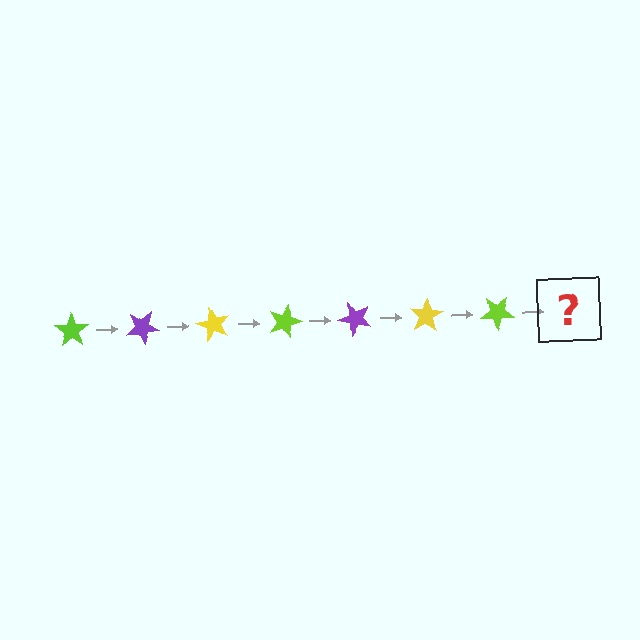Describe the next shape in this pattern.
It should be a purple star, rotated 210 degrees from the start.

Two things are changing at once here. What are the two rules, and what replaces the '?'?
The two rules are that it rotates 30 degrees each step and the color cycles through lime, purple, and yellow. The '?' should be a purple star, rotated 210 degrees from the start.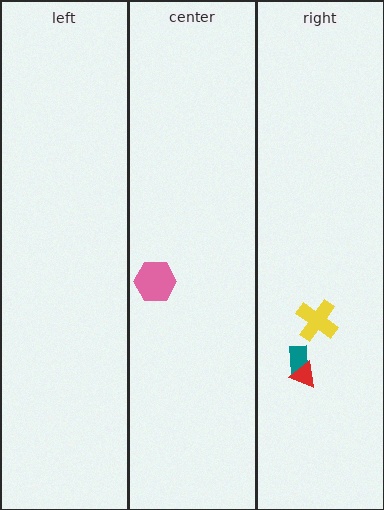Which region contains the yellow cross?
The right region.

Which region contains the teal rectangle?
The right region.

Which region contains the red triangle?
The right region.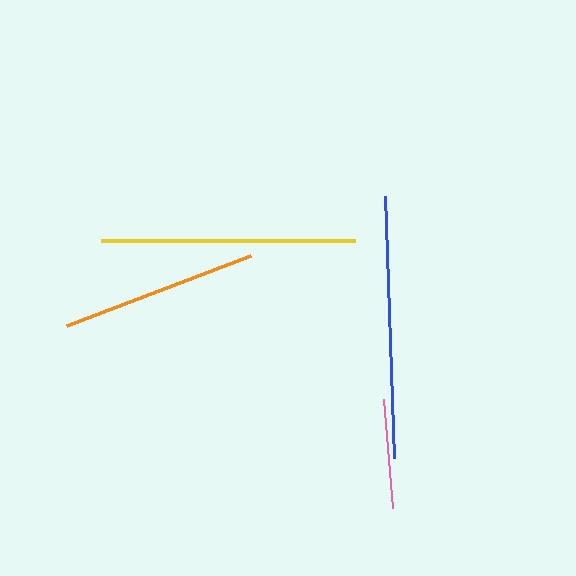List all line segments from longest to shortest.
From longest to shortest: blue, yellow, orange, pink.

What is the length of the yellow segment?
The yellow segment is approximately 254 pixels long.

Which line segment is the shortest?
The pink line is the shortest at approximately 110 pixels.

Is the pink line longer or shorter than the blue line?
The blue line is longer than the pink line.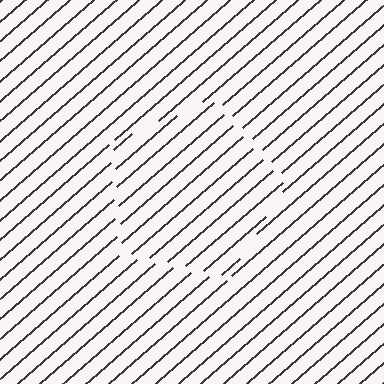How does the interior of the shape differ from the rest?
The interior of the shape contains the same grating, shifted by half a period — the contour is defined by the phase discontinuity where line-ends from the inner and outer gratings abut.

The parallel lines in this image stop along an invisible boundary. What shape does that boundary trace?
An illusory pentagon. The interior of the shape contains the same grating, shifted by half a period — the contour is defined by the phase discontinuity where line-ends from the inner and outer gratings abut.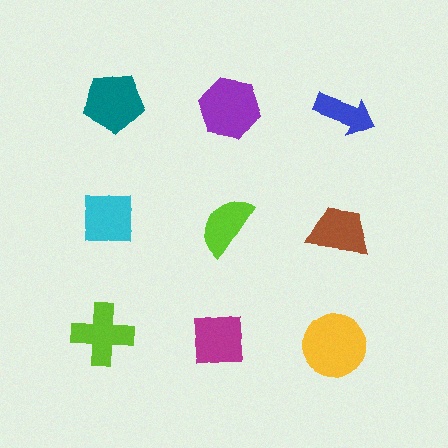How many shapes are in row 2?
3 shapes.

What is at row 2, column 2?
A lime semicircle.